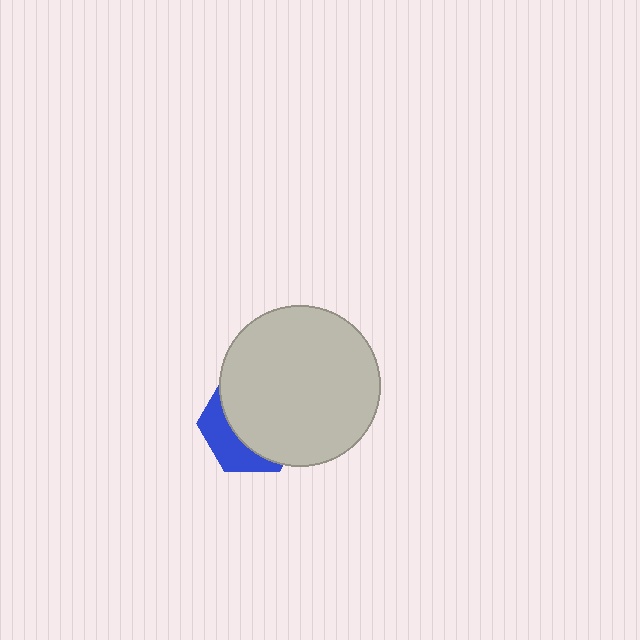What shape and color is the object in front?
The object in front is a light gray circle.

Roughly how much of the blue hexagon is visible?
A small part of it is visible (roughly 32%).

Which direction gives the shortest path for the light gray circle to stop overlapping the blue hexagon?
Moving toward the upper-right gives the shortest separation.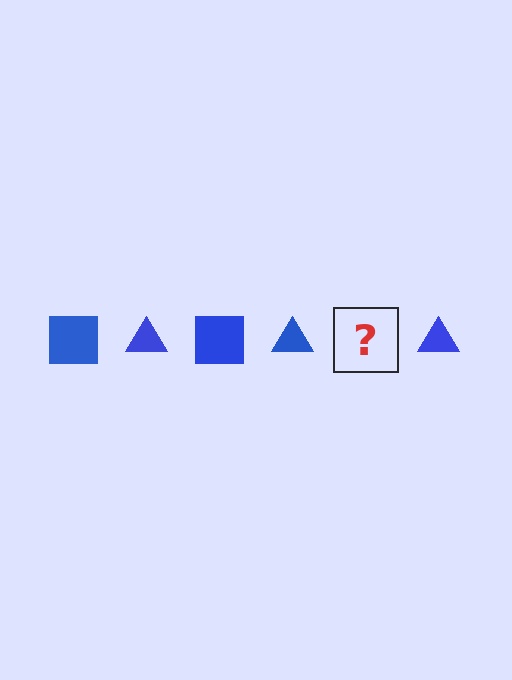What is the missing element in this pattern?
The missing element is a blue square.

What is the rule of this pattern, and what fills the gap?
The rule is that the pattern cycles through square, triangle shapes in blue. The gap should be filled with a blue square.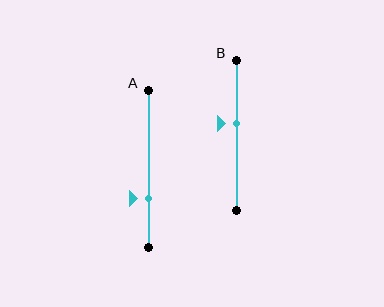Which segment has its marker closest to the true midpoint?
Segment B has its marker closest to the true midpoint.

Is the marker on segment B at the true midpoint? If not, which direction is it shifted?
No, the marker on segment B is shifted upward by about 8% of the segment length.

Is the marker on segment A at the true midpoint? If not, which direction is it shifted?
No, the marker on segment A is shifted downward by about 19% of the segment length.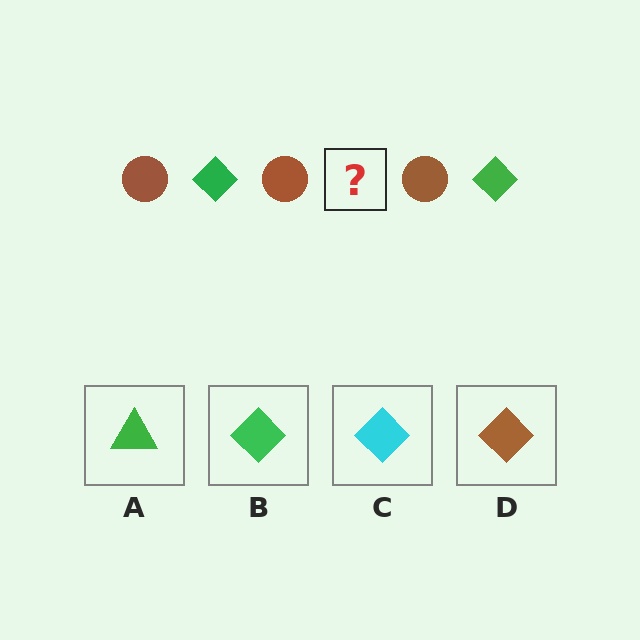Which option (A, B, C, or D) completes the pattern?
B.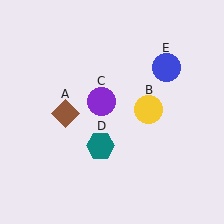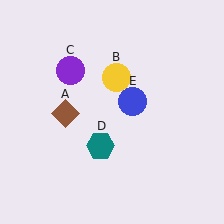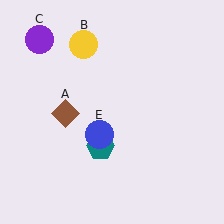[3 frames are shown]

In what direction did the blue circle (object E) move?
The blue circle (object E) moved down and to the left.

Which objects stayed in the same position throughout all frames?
Brown diamond (object A) and teal hexagon (object D) remained stationary.